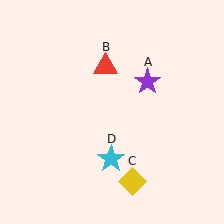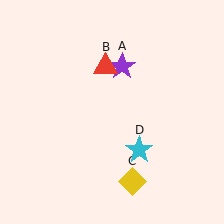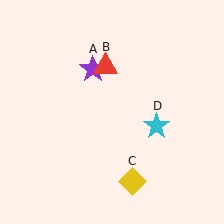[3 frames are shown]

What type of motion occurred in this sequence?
The purple star (object A), cyan star (object D) rotated counterclockwise around the center of the scene.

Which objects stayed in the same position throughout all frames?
Red triangle (object B) and yellow diamond (object C) remained stationary.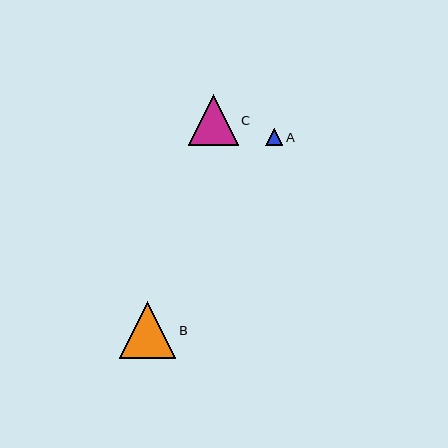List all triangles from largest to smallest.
From largest to smallest: B, C, A.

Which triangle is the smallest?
Triangle A is the smallest with a size of approximately 17 pixels.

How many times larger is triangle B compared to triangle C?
Triangle B is approximately 1.1 times the size of triangle C.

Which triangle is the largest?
Triangle B is the largest with a size of approximately 57 pixels.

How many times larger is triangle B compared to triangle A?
Triangle B is approximately 3.4 times the size of triangle A.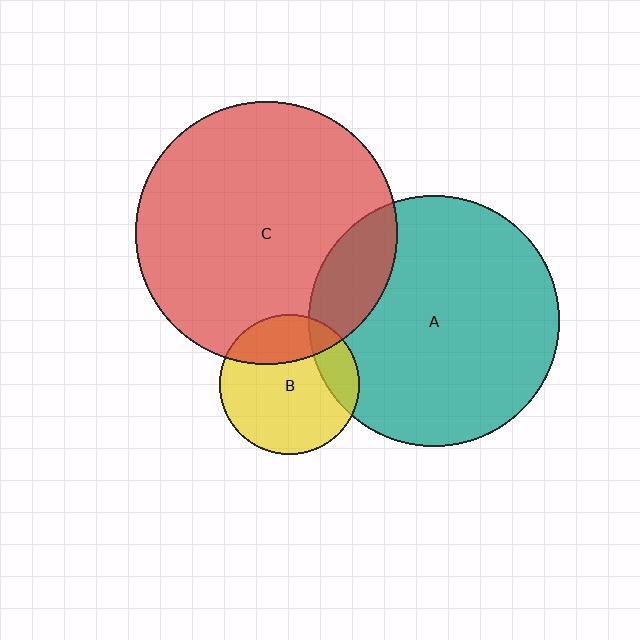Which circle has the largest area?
Circle C (red).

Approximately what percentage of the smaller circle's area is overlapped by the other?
Approximately 20%.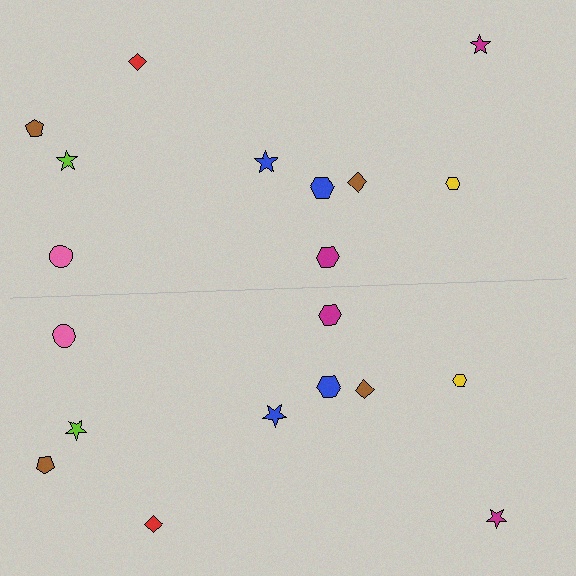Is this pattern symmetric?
Yes, this pattern has bilateral (reflection) symmetry.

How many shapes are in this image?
There are 20 shapes in this image.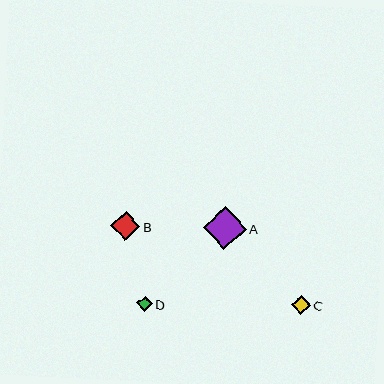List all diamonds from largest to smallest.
From largest to smallest: A, B, C, D.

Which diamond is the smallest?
Diamond D is the smallest with a size of approximately 15 pixels.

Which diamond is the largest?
Diamond A is the largest with a size of approximately 43 pixels.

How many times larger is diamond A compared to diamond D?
Diamond A is approximately 2.8 times the size of diamond D.